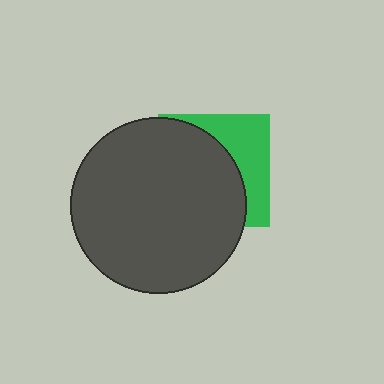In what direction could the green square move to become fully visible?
The green square could move right. That would shift it out from behind the dark gray circle entirely.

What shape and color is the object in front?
The object in front is a dark gray circle.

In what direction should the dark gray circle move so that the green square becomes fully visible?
The dark gray circle should move left. That is the shortest direction to clear the overlap and leave the green square fully visible.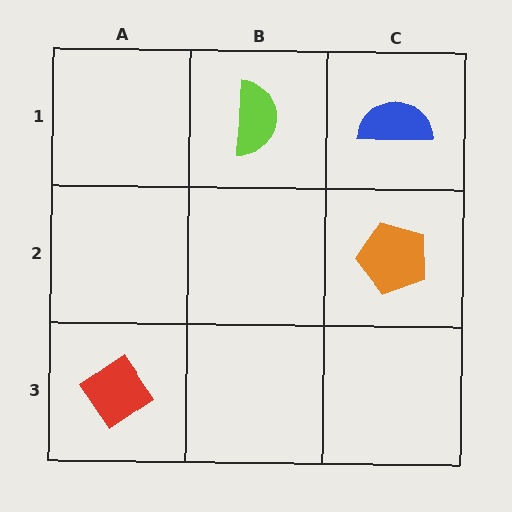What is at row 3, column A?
A red diamond.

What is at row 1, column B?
A lime semicircle.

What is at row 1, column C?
A blue semicircle.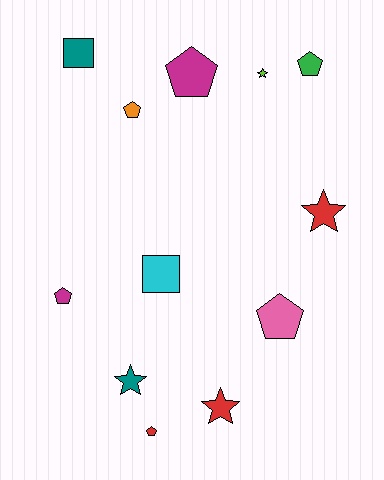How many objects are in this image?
There are 12 objects.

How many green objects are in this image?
There is 1 green object.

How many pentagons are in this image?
There are 6 pentagons.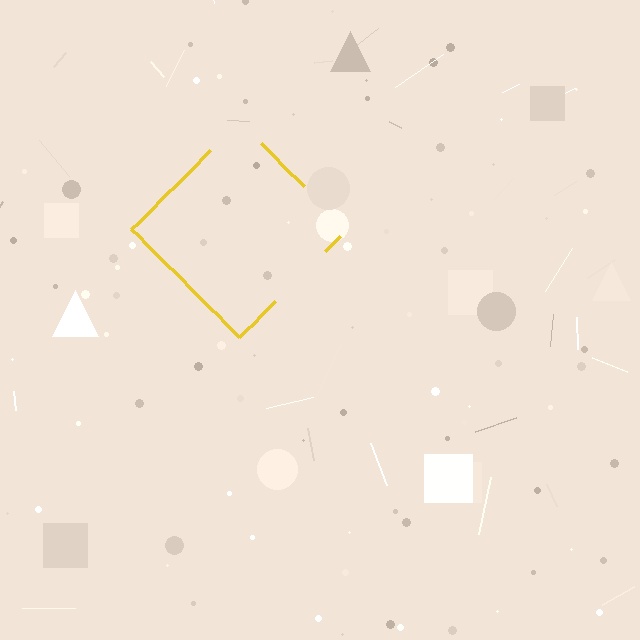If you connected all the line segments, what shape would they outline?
They would outline a diamond.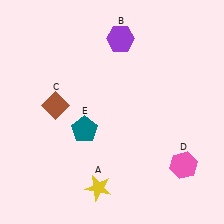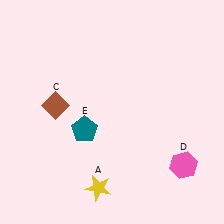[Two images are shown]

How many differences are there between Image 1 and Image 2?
There is 1 difference between the two images.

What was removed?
The purple hexagon (B) was removed in Image 2.